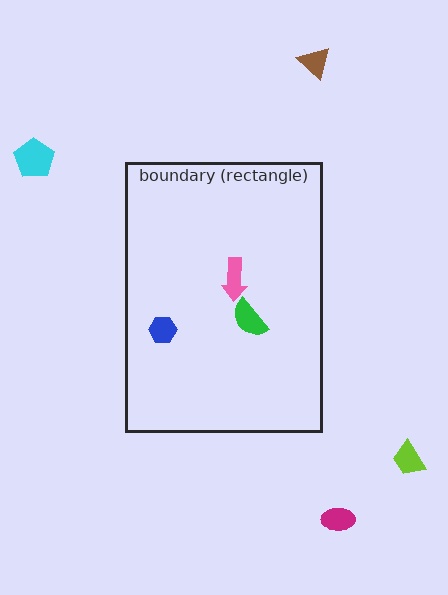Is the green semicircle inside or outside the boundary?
Inside.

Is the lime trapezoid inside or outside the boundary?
Outside.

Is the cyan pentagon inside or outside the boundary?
Outside.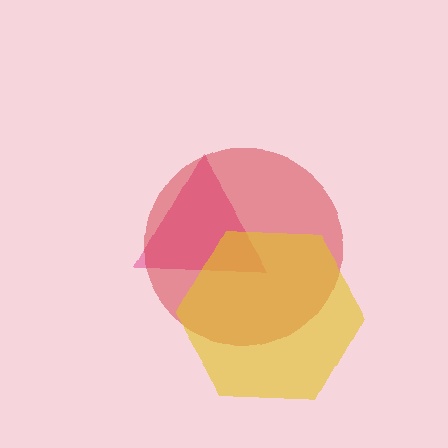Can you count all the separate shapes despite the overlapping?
Yes, there are 3 separate shapes.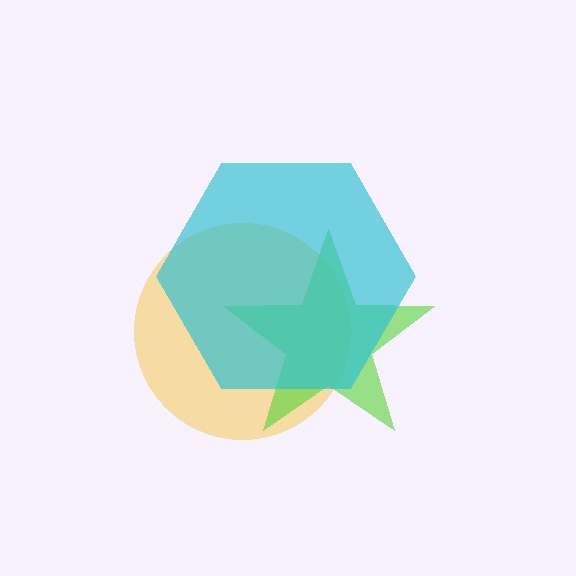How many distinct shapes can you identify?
There are 3 distinct shapes: a yellow circle, a lime star, a cyan hexagon.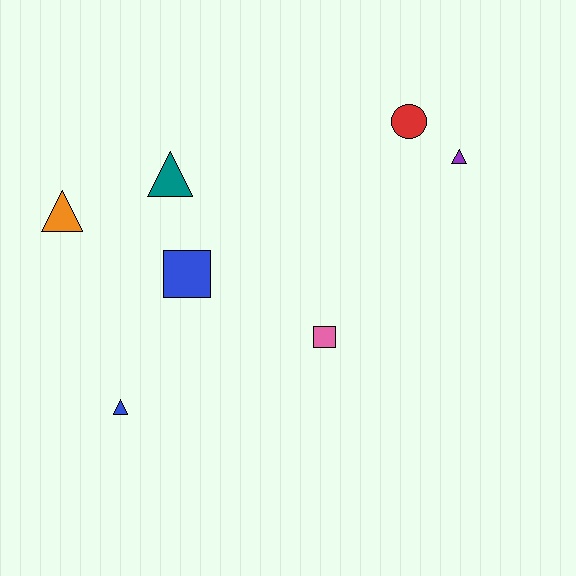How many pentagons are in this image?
There are no pentagons.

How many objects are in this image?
There are 7 objects.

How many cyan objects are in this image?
There are no cyan objects.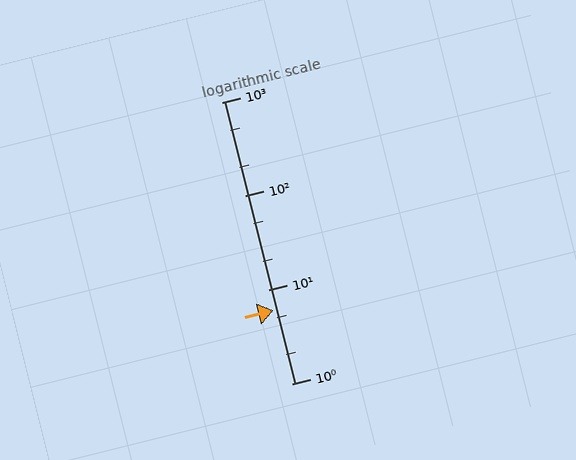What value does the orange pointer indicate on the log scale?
The pointer indicates approximately 6.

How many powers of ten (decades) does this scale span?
The scale spans 3 decades, from 1 to 1000.